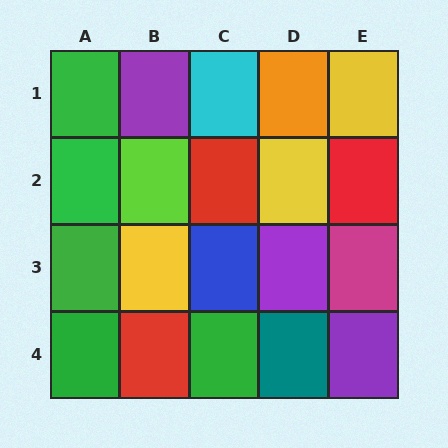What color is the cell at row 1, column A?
Green.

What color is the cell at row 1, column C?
Cyan.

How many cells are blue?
1 cell is blue.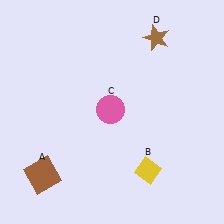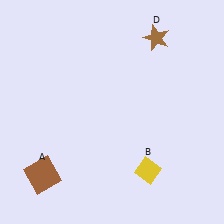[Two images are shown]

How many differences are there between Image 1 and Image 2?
There is 1 difference between the two images.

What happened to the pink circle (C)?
The pink circle (C) was removed in Image 2. It was in the top-left area of Image 1.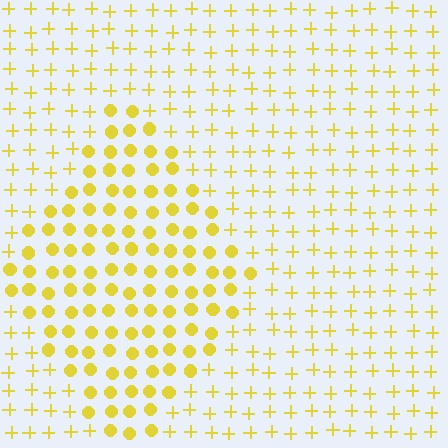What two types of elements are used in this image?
The image uses circles inside the diamond region and plus signs outside it.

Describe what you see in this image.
The image is filled with small yellow elements arranged in a uniform grid. A diamond-shaped region contains circles, while the surrounding area contains plus signs. The boundary is defined purely by the change in element shape.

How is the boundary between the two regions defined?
The boundary is defined by a change in element shape: circles inside vs. plus signs outside. All elements share the same color and spacing.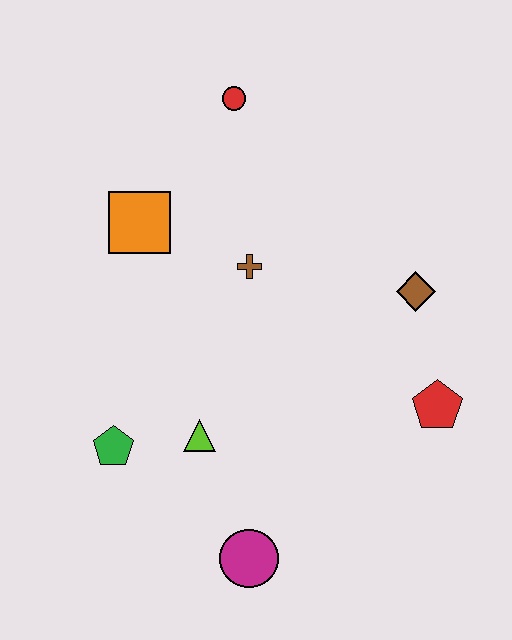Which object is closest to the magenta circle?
The lime triangle is closest to the magenta circle.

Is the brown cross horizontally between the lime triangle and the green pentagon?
No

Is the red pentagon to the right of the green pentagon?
Yes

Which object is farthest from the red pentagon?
The red circle is farthest from the red pentagon.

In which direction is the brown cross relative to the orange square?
The brown cross is to the right of the orange square.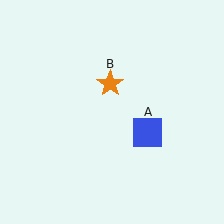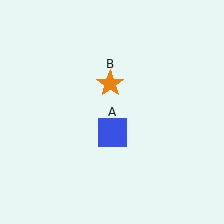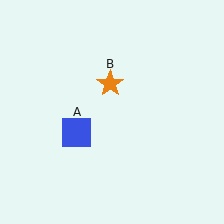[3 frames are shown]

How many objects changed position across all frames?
1 object changed position: blue square (object A).